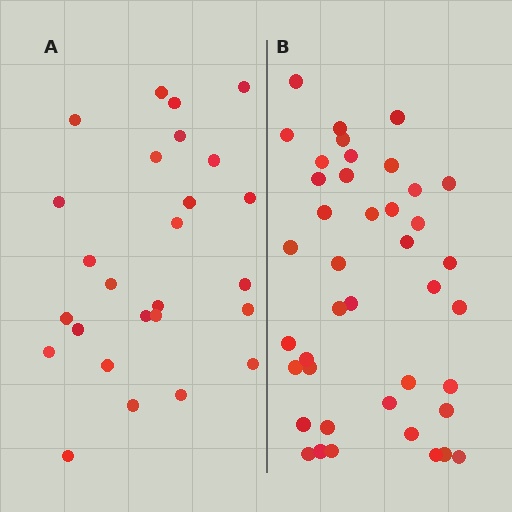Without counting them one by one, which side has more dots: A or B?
Region B (the right region) has more dots.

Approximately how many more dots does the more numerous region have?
Region B has approximately 15 more dots than region A.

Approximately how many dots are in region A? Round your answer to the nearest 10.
About 30 dots. (The exact count is 26, which rounds to 30.)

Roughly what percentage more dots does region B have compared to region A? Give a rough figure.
About 60% more.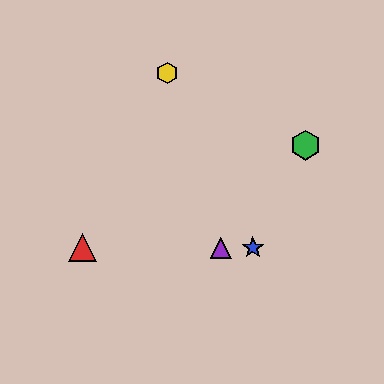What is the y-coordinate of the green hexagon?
The green hexagon is at y≈145.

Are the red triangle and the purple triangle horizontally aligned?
Yes, both are at y≈248.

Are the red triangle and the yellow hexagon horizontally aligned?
No, the red triangle is at y≈248 and the yellow hexagon is at y≈73.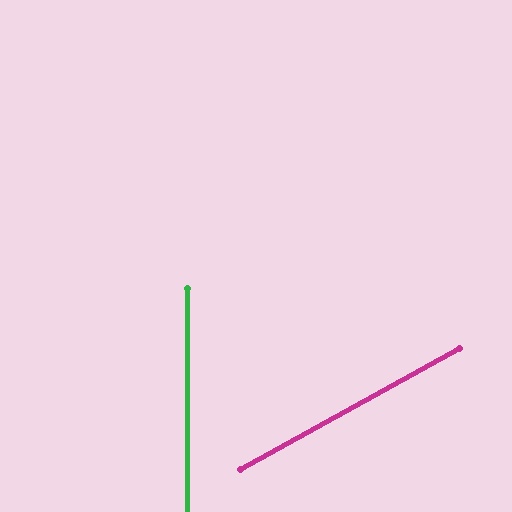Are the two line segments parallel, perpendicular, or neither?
Neither parallel nor perpendicular — they differ by about 61°.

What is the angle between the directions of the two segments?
Approximately 61 degrees.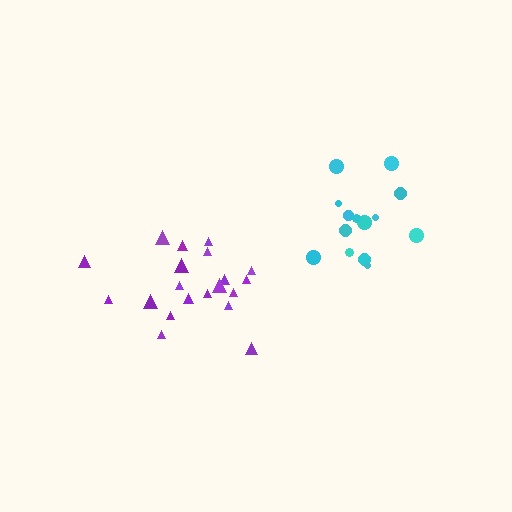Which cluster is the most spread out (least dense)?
Cyan.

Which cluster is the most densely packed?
Purple.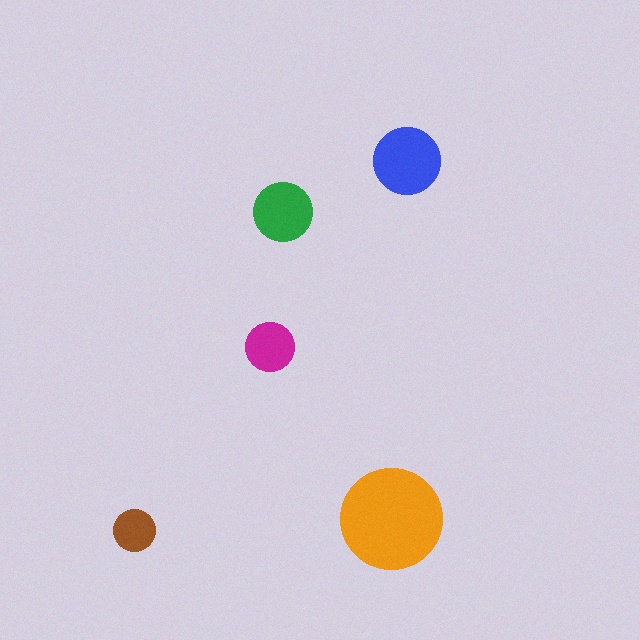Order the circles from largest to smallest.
the orange one, the blue one, the green one, the magenta one, the brown one.